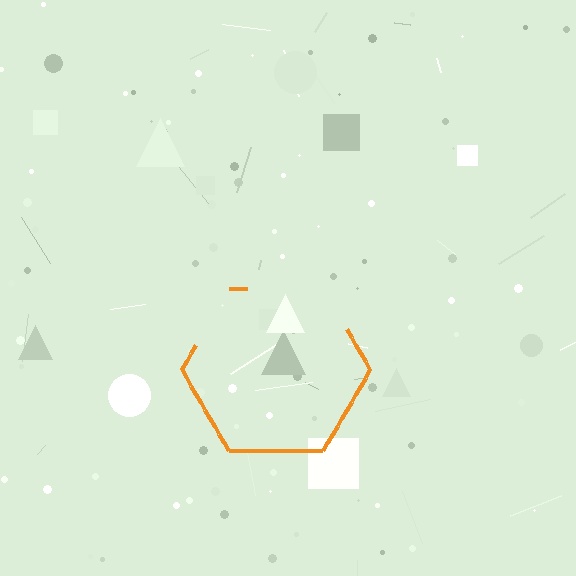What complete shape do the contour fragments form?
The contour fragments form a hexagon.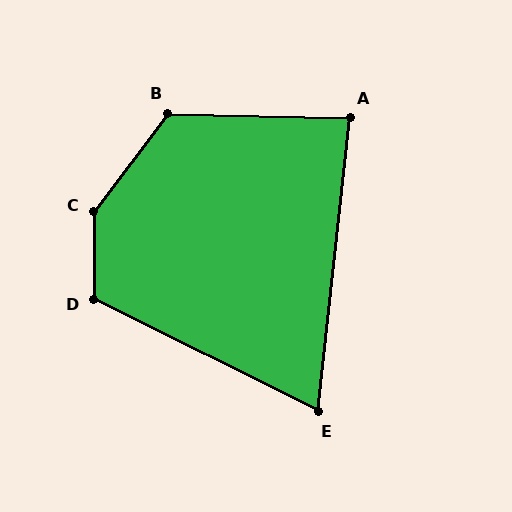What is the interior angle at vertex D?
Approximately 116 degrees (obtuse).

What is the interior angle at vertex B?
Approximately 125 degrees (obtuse).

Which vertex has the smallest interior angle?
E, at approximately 70 degrees.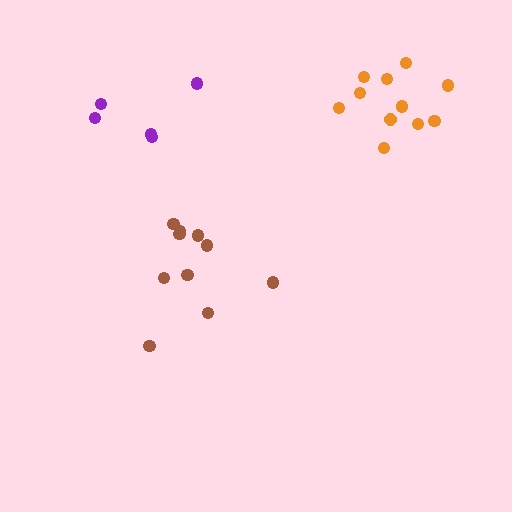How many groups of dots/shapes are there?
There are 3 groups.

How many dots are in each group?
Group 1: 10 dots, Group 2: 11 dots, Group 3: 5 dots (26 total).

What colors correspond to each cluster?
The clusters are colored: brown, orange, purple.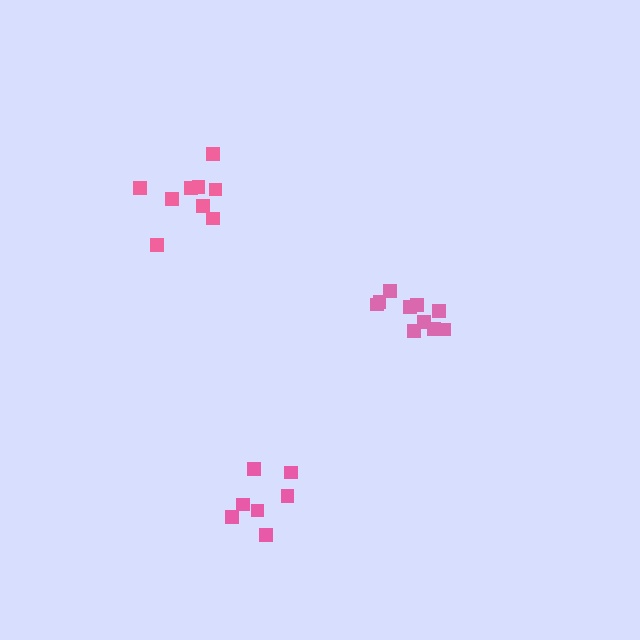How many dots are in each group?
Group 1: 7 dots, Group 2: 9 dots, Group 3: 10 dots (26 total).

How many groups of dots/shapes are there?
There are 3 groups.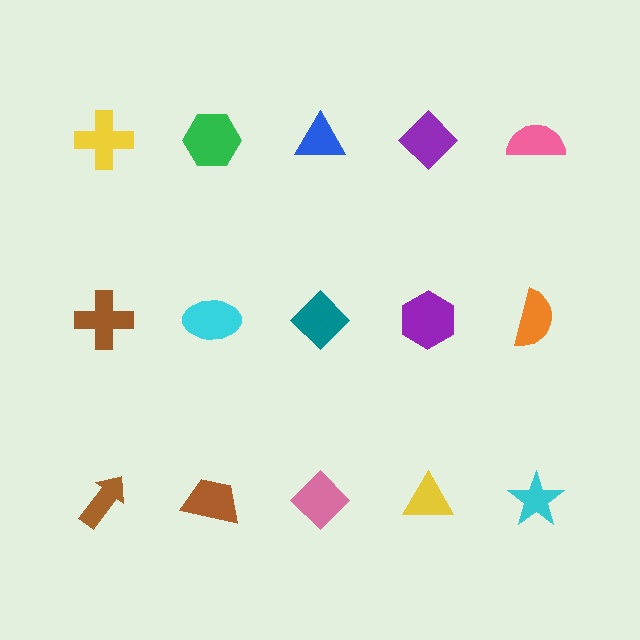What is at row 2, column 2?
A cyan ellipse.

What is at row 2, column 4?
A purple hexagon.